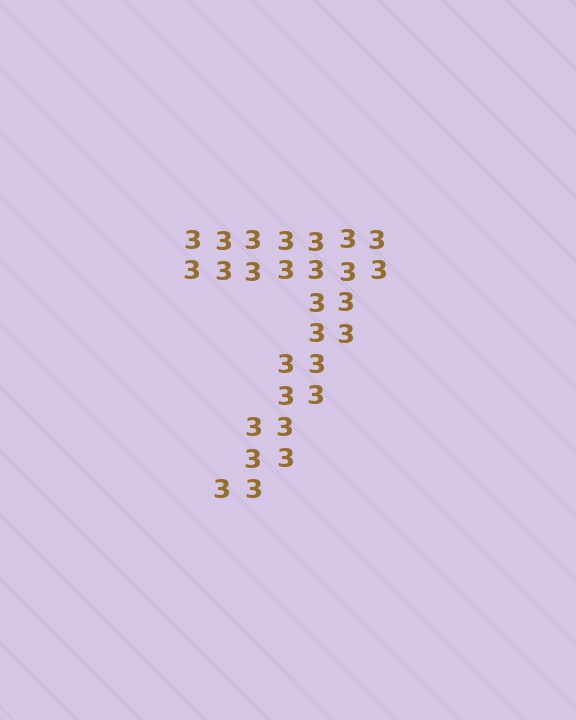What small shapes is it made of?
It is made of small digit 3's.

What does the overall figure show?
The overall figure shows the digit 7.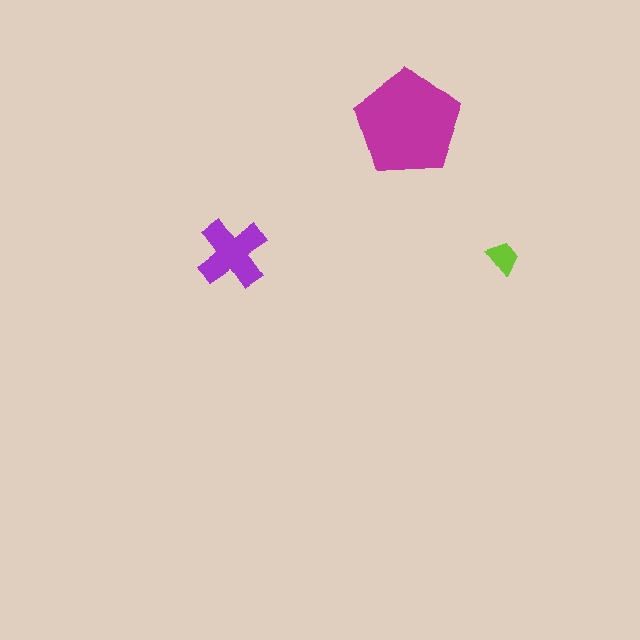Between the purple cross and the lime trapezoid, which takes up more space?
The purple cross.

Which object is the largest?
The magenta pentagon.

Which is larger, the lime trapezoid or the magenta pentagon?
The magenta pentagon.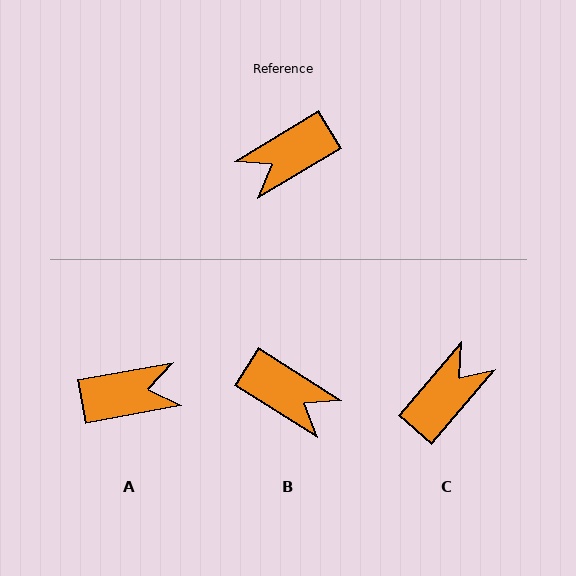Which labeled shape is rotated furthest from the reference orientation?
C, about 161 degrees away.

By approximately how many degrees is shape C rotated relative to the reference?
Approximately 161 degrees clockwise.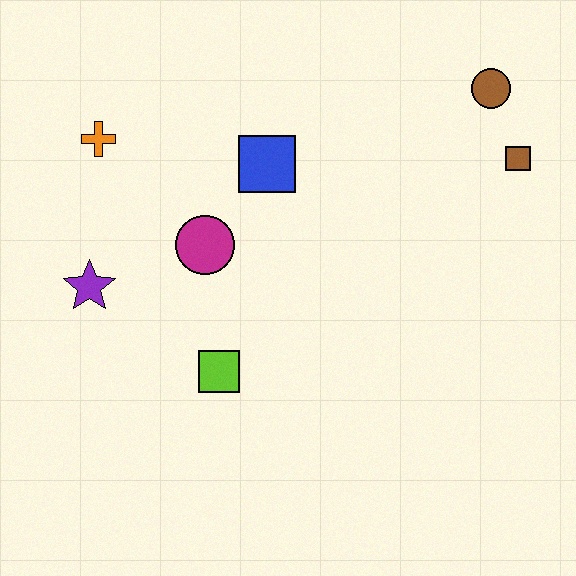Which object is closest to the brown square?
The brown circle is closest to the brown square.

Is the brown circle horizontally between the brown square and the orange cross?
Yes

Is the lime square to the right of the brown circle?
No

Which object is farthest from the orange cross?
The brown square is farthest from the orange cross.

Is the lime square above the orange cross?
No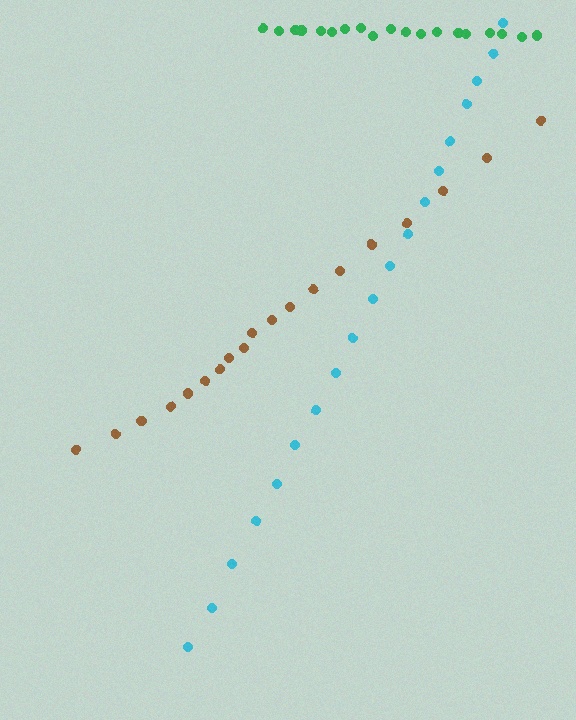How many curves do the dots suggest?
There are 3 distinct paths.